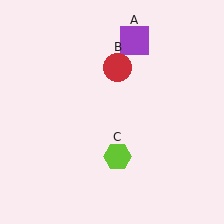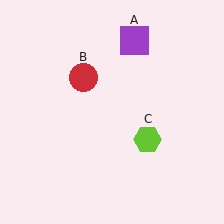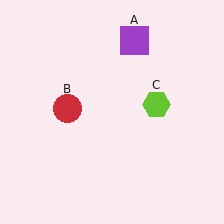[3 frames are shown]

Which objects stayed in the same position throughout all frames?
Purple square (object A) remained stationary.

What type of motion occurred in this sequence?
The red circle (object B), lime hexagon (object C) rotated counterclockwise around the center of the scene.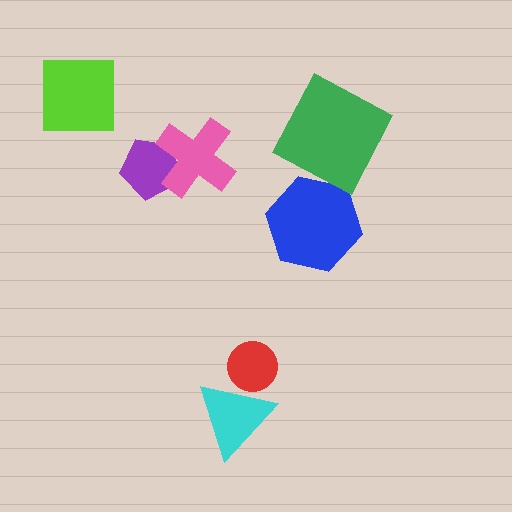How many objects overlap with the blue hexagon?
0 objects overlap with the blue hexagon.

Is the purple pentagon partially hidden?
Yes, it is partially covered by another shape.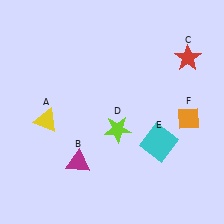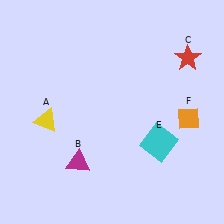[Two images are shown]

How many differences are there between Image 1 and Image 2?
There is 1 difference between the two images.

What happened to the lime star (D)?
The lime star (D) was removed in Image 2. It was in the bottom-right area of Image 1.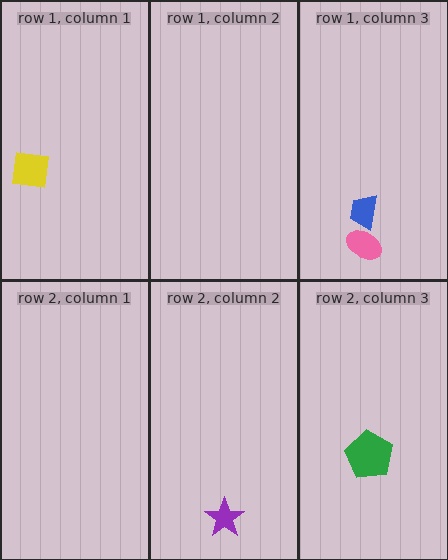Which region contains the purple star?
The row 2, column 2 region.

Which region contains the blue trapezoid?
The row 1, column 3 region.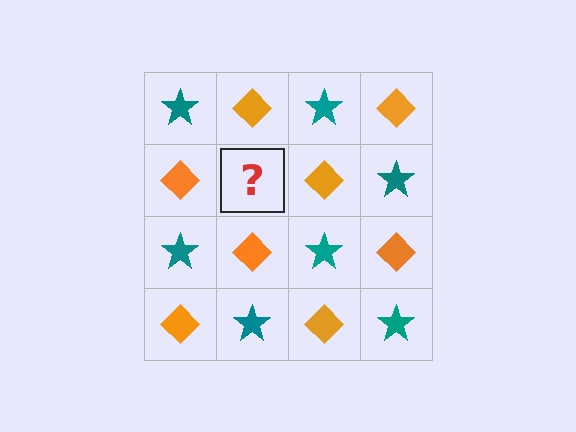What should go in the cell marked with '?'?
The missing cell should contain a teal star.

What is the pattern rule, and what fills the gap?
The rule is that it alternates teal star and orange diamond in a checkerboard pattern. The gap should be filled with a teal star.